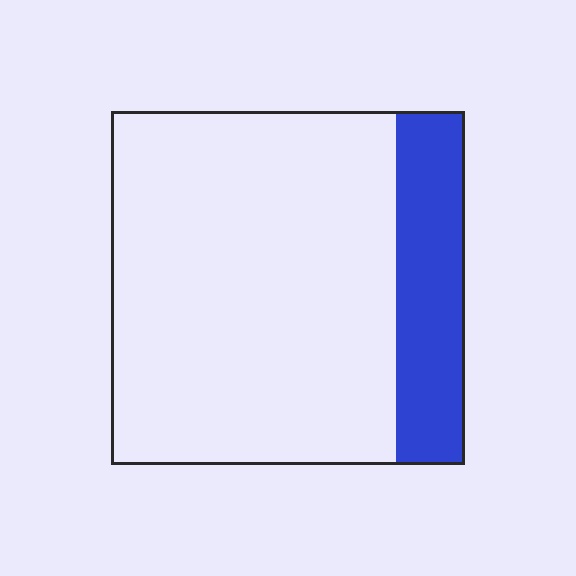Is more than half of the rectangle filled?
No.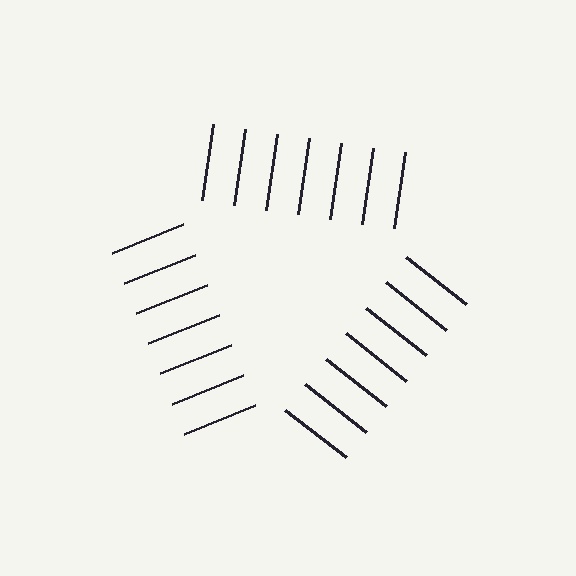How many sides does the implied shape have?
3 sides — the line-ends trace a triangle.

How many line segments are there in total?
21 — 7 along each of the 3 edges.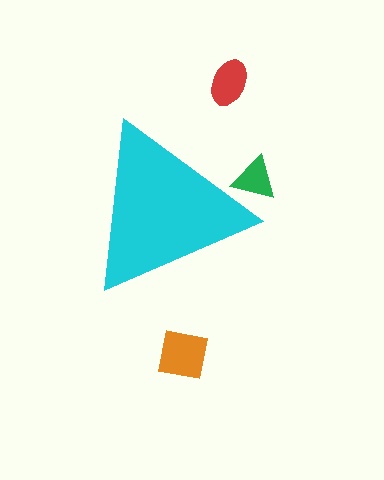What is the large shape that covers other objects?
A cyan triangle.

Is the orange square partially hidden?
No, the orange square is fully visible.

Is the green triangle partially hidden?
Yes, the green triangle is partially hidden behind the cyan triangle.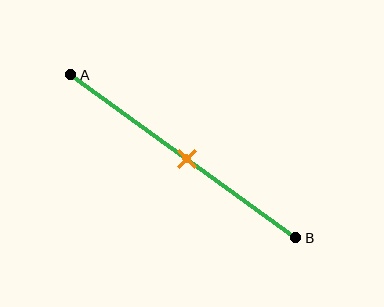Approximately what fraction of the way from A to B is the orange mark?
The orange mark is approximately 50% of the way from A to B.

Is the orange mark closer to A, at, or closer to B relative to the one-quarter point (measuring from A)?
The orange mark is closer to point B than the one-quarter point of segment AB.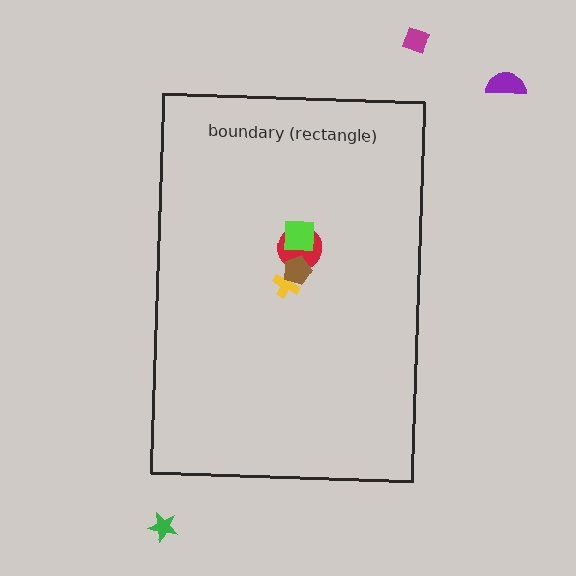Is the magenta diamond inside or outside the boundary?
Outside.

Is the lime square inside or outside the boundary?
Inside.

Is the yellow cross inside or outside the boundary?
Inside.